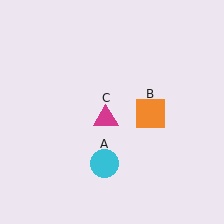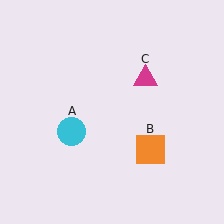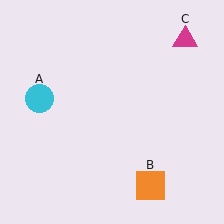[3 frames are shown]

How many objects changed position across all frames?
3 objects changed position: cyan circle (object A), orange square (object B), magenta triangle (object C).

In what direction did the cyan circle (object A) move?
The cyan circle (object A) moved up and to the left.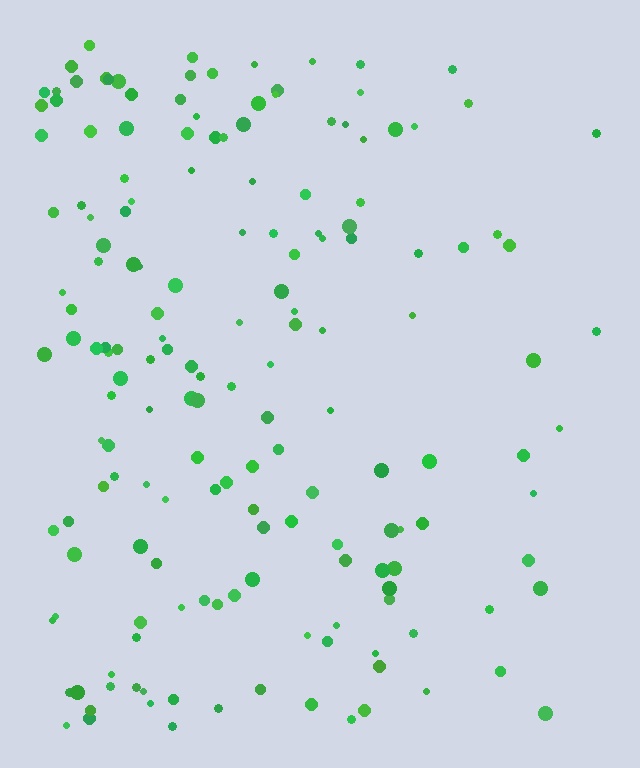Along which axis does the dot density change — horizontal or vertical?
Horizontal.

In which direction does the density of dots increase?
From right to left, with the left side densest.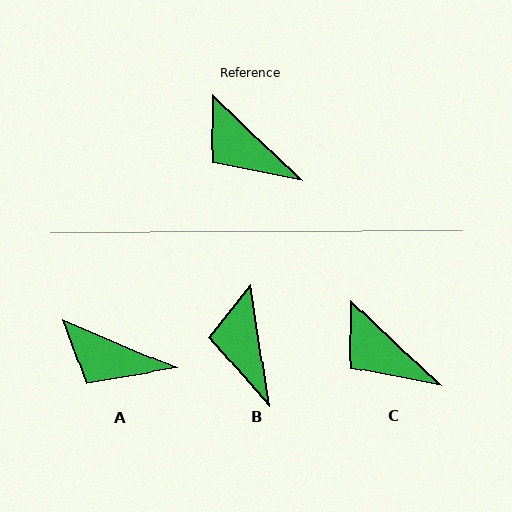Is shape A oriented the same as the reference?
No, it is off by about 21 degrees.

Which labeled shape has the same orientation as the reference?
C.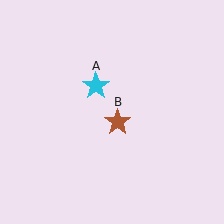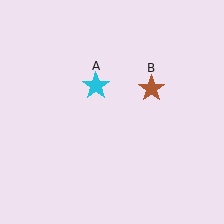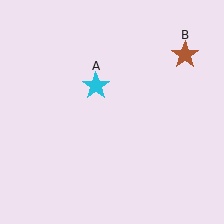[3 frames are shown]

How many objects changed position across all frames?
1 object changed position: brown star (object B).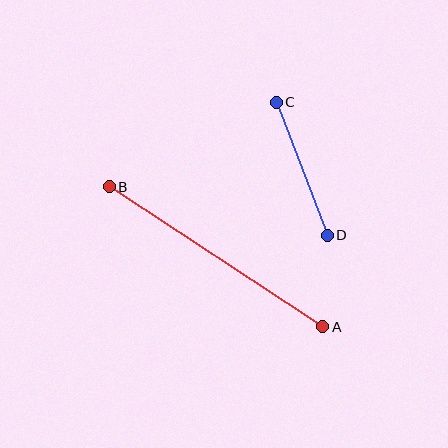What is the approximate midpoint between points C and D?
The midpoint is at approximately (302, 169) pixels.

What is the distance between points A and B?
The distance is approximately 255 pixels.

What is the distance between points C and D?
The distance is approximately 142 pixels.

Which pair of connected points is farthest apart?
Points A and B are farthest apart.